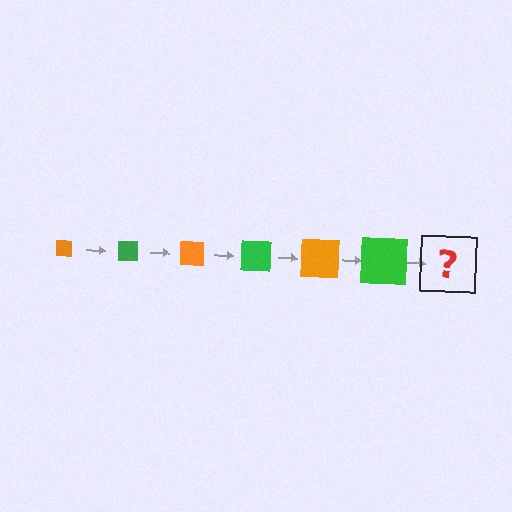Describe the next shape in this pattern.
It should be an orange square, larger than the previous one.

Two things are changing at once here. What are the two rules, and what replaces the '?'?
The two rules are that the square grows larger each step and the color cycles through orange and green. The '?' should be an orange square, larger than the previous one.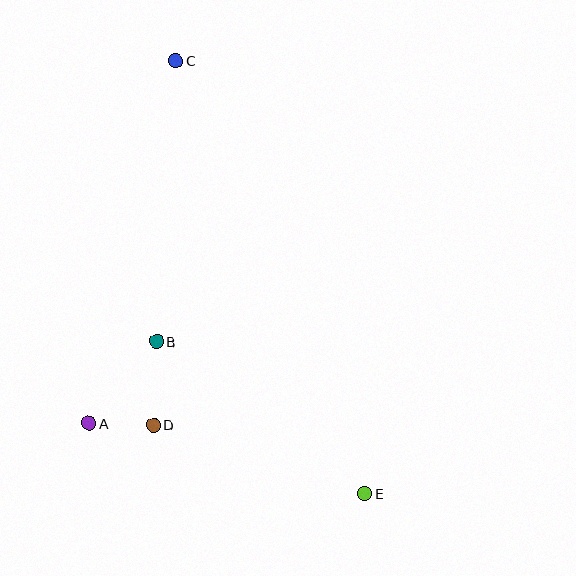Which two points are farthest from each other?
Points C and E are farthest from each other.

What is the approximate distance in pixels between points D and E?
The distance between D and E is approximately 222 pixels.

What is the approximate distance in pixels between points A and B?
The distance between A and B is approximately 106 pixels.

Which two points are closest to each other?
Points A and D are closest to each other.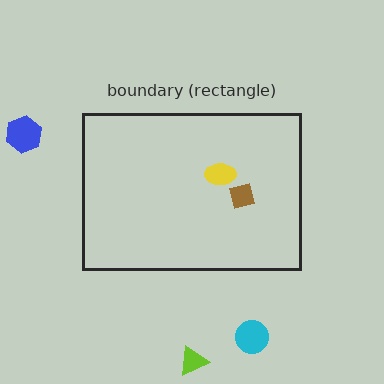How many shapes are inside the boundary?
2 inside, 3 outside.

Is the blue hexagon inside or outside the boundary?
Outside.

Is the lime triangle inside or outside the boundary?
Outside.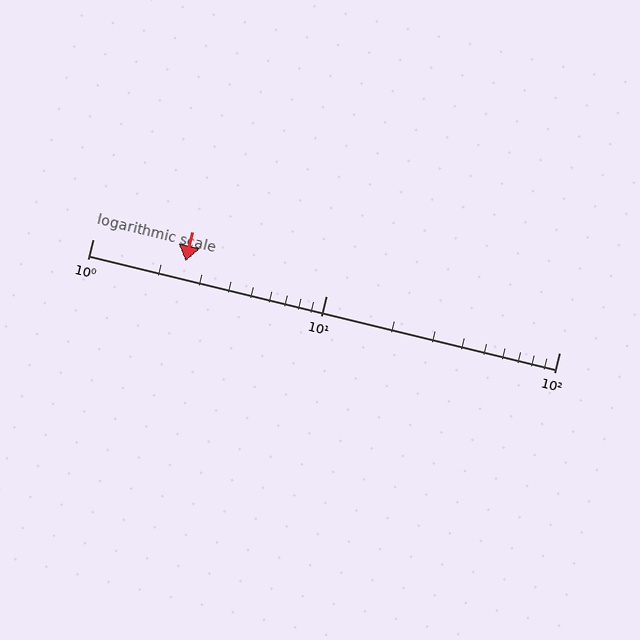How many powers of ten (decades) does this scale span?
The scale spans 2 decades, from 1 to 100.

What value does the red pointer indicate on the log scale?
The pointer indicates approximately 2.5.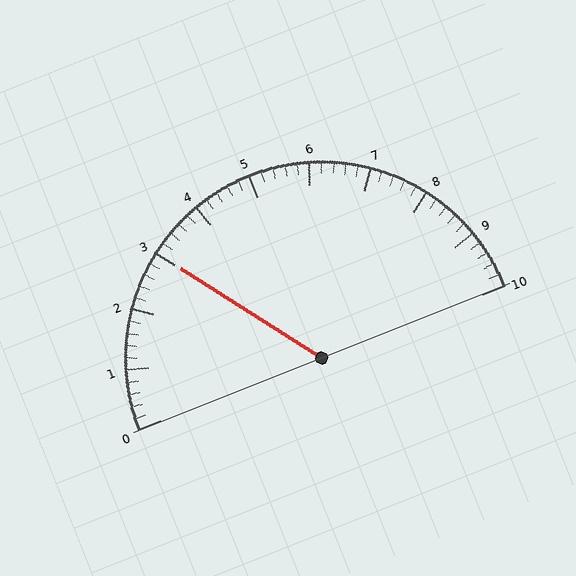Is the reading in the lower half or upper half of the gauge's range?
The reading is in the lower half of the range (0 to 10).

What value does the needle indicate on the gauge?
The needle indicates approximately 3.0.